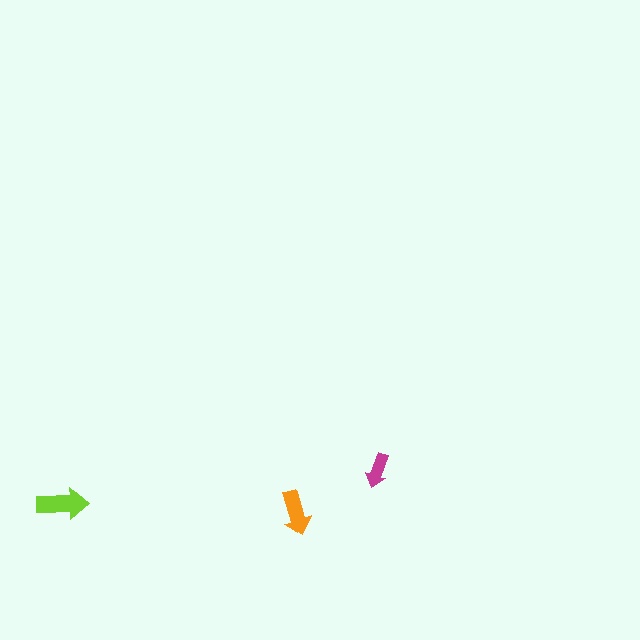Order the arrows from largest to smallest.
the lime one, the orange one, the magenta one.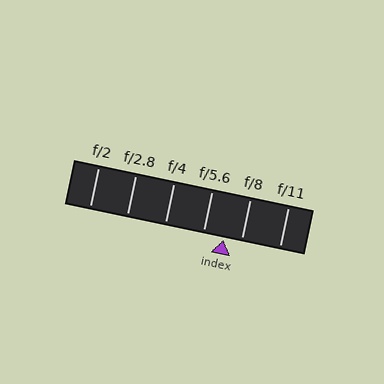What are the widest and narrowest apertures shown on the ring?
The widest aperture shown is f/2 and the narrowest is f/11.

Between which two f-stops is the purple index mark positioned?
The index mark is between f/5.6 and f/8.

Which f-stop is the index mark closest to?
The index mark is closest to f/8.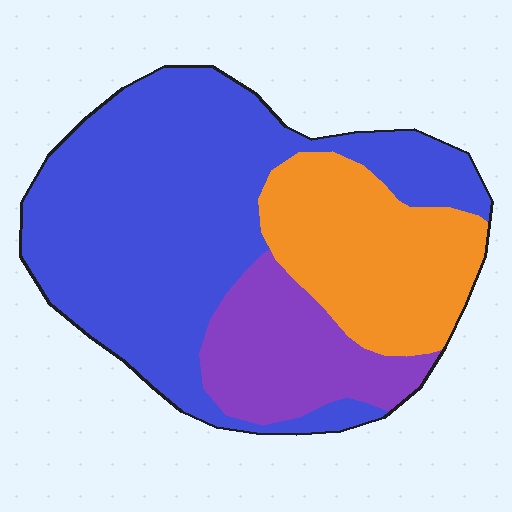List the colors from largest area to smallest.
From largest to smallest: blue, orange, purple.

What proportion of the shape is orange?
Orange takes up between a sixth and a third of the shape.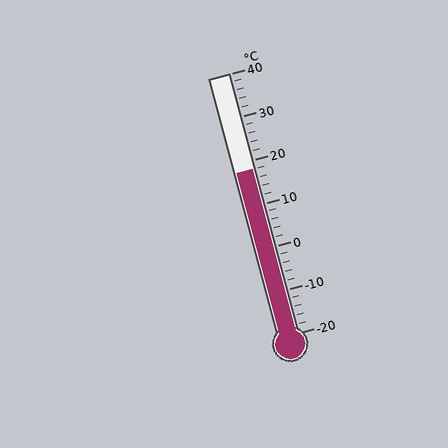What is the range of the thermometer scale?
The thermometer scale ranges from -20°C to 40°C.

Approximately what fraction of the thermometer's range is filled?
The thermometer is filled to approximately 65% of its range.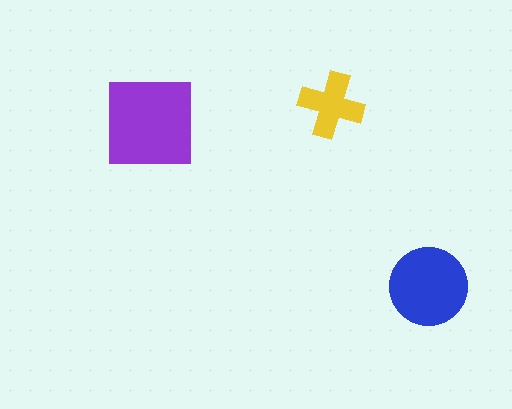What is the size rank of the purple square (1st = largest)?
1st.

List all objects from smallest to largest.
The yellow cross, the blue circle, the purple square.